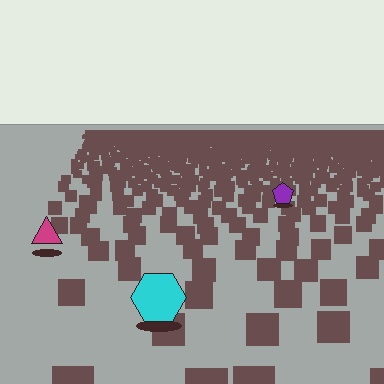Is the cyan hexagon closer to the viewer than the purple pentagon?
Yes. The cyan hexagon is closer — you can tell from the texture gradient: the ground texture is coarser near it.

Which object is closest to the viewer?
The cyan hexagon is closest. The texture marks near it are larger and more spread out.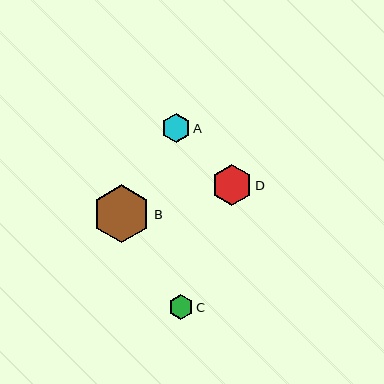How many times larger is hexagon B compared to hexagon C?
Hexagon B is approximately 2.4 times the size of hexagon C.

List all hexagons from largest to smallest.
From largest to smallest: B, D, A, C.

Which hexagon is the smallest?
Hexagon C is the smallest with a size of approximately 24 pixels.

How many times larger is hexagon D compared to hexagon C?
Hexagon D is approximately 1.7 times the size of hexagon C.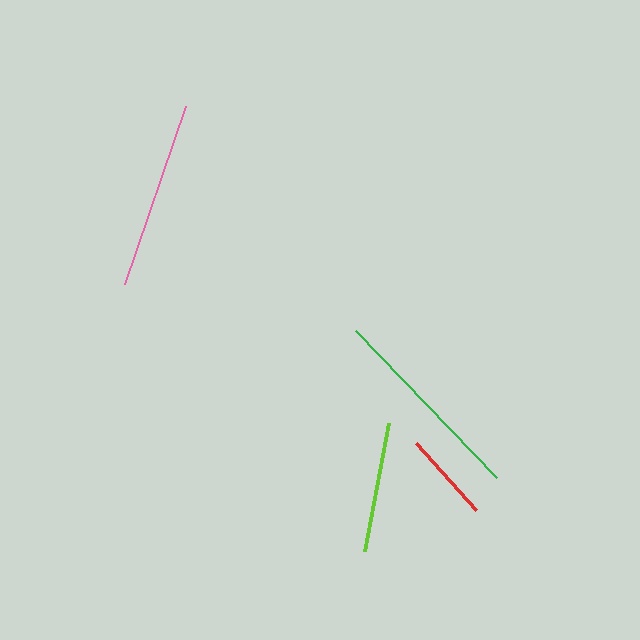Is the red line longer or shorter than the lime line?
The lime line is longer than the red line.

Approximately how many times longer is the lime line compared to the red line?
The lime line is approximately 1.4 times the length of the red line.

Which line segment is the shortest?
The red line is the shortest at approximately 90 pixels.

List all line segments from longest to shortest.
From longest to shortest: green, pink, lime, red.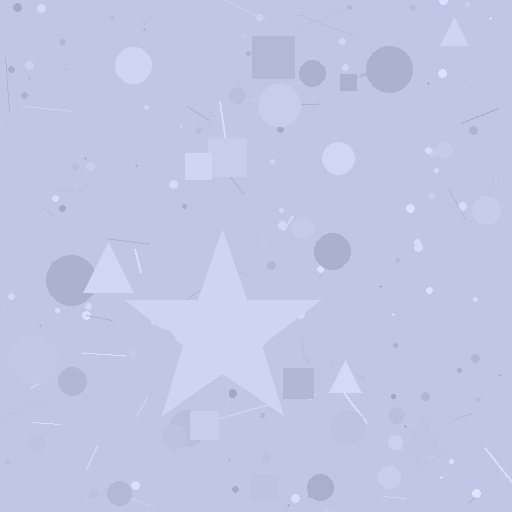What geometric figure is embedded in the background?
A star is embedded in the background.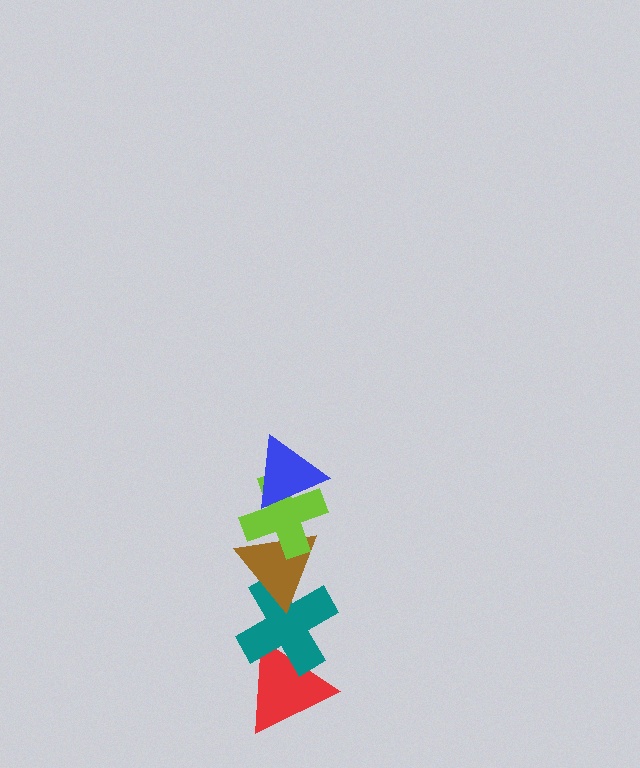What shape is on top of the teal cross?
The brown triangle is on top of the teal cross.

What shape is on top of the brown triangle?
The lime cross is on top of the brown triangle.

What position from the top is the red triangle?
The red triangle is 5th from the top.